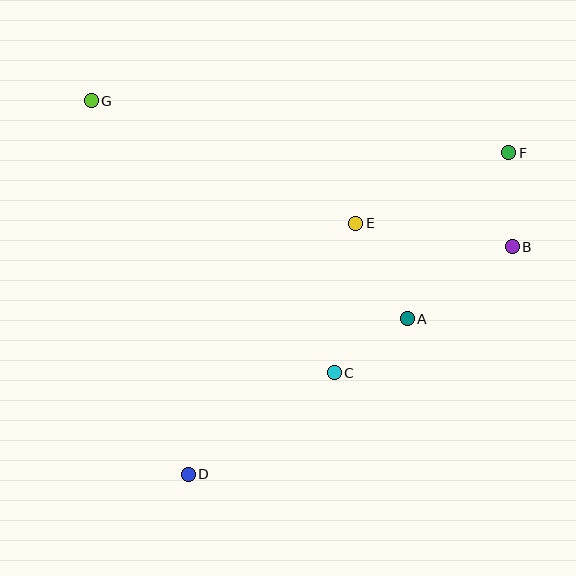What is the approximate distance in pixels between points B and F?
The distance between B and F is approximately 94 pixels.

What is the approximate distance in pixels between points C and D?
The distance between C and D is approximately 178 pixels.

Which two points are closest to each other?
Points A and C are closest to each other.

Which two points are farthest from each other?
Points D and F are farthest from each other.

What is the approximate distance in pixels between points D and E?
The distance between D and E is approximately 302 pixels.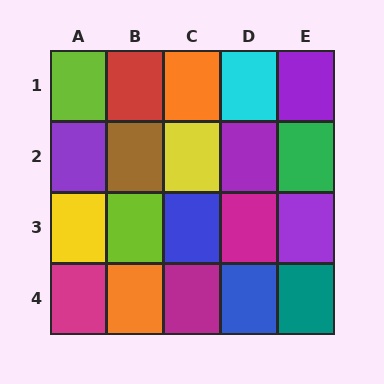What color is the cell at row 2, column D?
Purple.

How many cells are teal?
1 cell is teal.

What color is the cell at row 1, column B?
Red.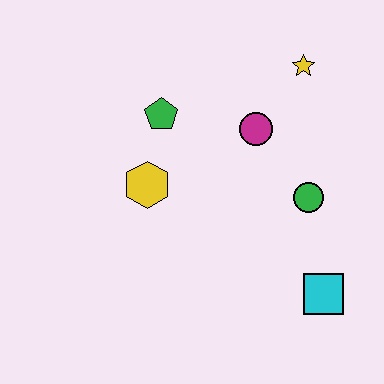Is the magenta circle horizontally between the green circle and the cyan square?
No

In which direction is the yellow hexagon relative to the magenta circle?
The yellow hexagon is to the left of the magenta circle.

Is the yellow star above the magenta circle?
Yes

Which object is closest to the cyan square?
The green circle is closest to the cyan square.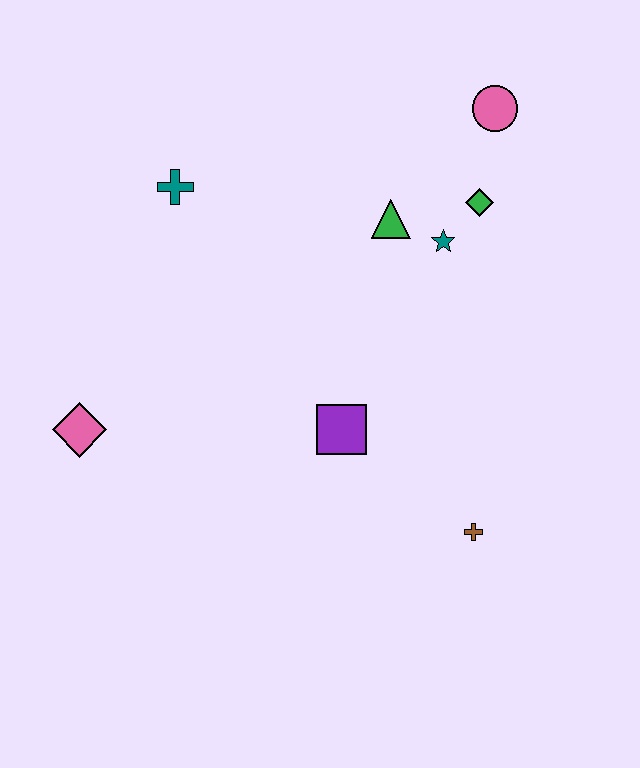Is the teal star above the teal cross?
No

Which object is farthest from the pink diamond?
The pink circle is farthest from the pink diamond.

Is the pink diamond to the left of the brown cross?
Yes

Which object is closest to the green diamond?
The teal star is closest to the green diamond.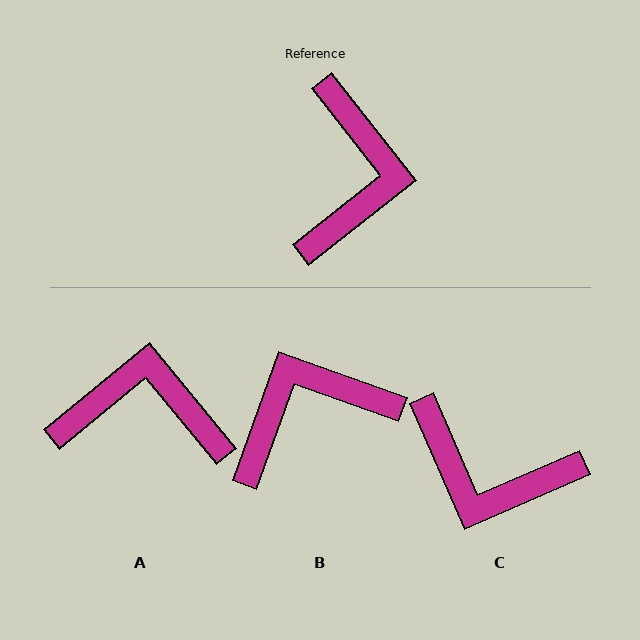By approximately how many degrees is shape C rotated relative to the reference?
Approximately 105 degrees clockwise.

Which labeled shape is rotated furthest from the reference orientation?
B, about 122 degrees away.